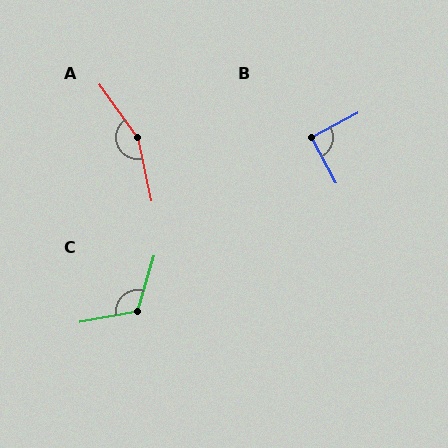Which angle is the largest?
A, at approximately 157 degrees.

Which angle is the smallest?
B, at approximately 90 degrees.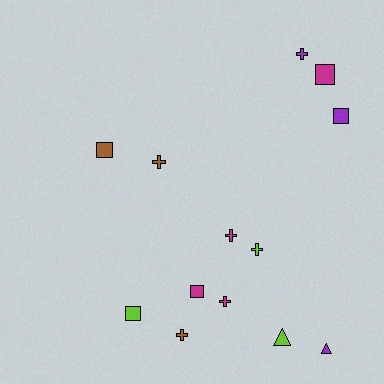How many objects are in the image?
There are 13 objects.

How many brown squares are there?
There is 1 brown square.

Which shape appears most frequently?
Cross, with 6 objects.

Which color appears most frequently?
Magenta, with 4 objects.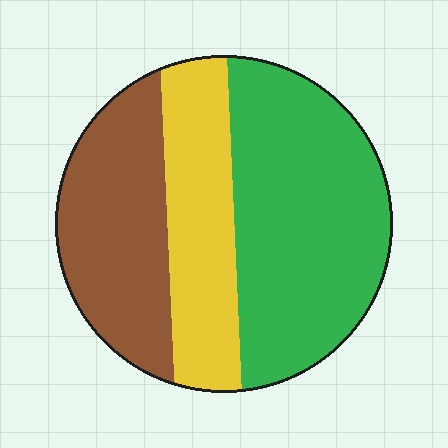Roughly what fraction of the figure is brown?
Brown takes up between a sixth and a third of the figure.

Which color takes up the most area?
Green, at roughly 45%.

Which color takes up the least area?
Yellow, at roughly 25%.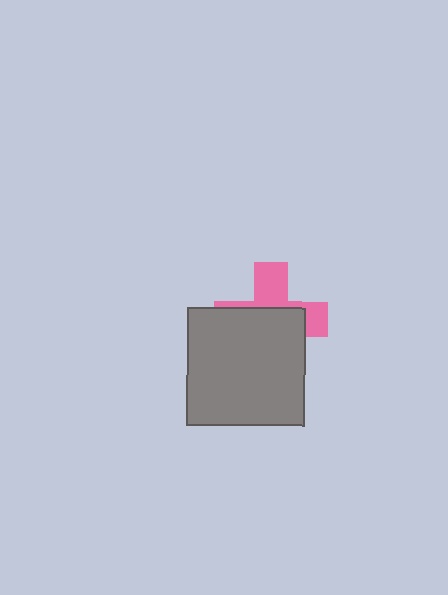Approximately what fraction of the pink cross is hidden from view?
Roughly 60% of the pink cross is hidden behind the gray square.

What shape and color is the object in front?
The object in front is a gray square.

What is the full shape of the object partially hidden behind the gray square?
The partially hidden object is a pink cross.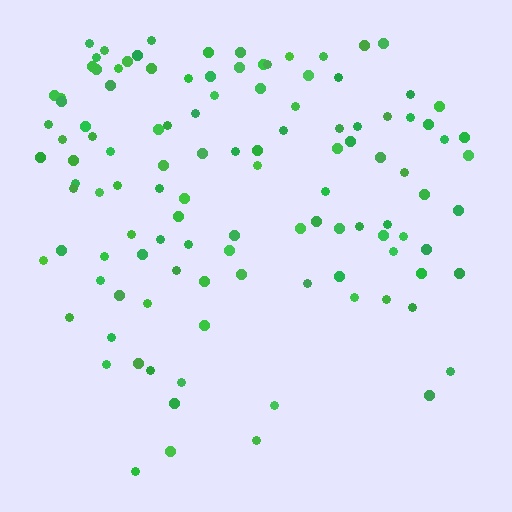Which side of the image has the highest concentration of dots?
The top.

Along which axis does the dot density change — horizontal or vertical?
Vertical.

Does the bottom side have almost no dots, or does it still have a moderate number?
Still a moderate number, just noticeably fewer than the top.